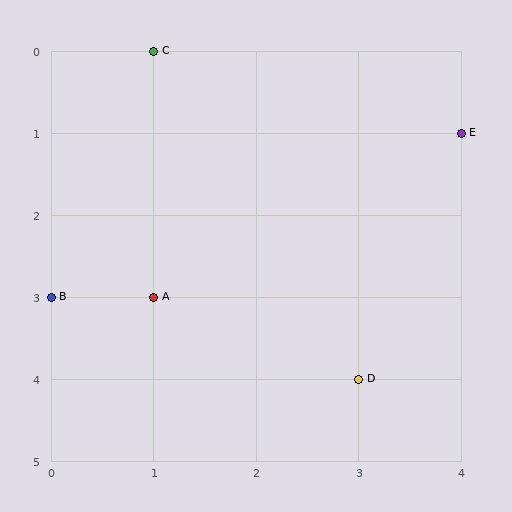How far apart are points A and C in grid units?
Points A and C are 3 rows apart.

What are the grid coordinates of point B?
Point B is at grid coordinates (0, 3).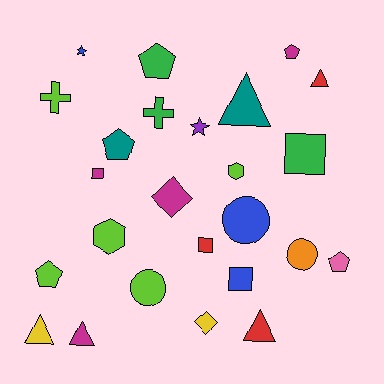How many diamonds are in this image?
There are 2 diamonds.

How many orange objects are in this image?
There is 1 orange object.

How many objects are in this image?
There are 25 objects.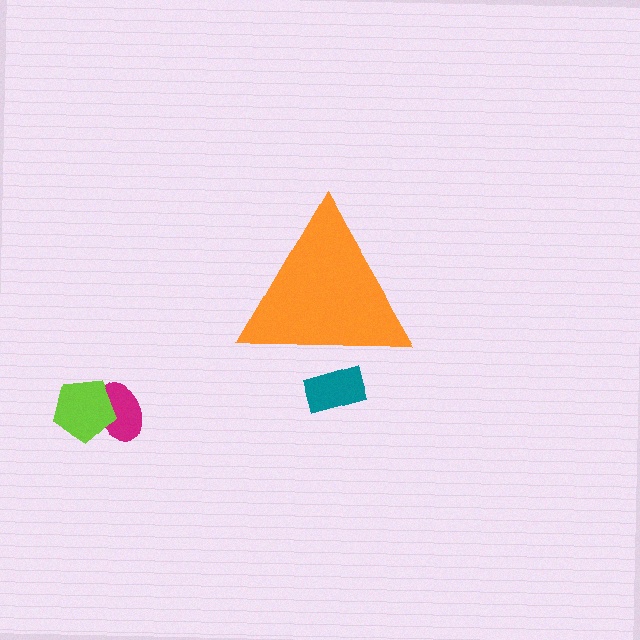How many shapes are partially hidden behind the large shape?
1 shape is partially hidden.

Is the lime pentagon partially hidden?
No, the lime pentagon is fully visible.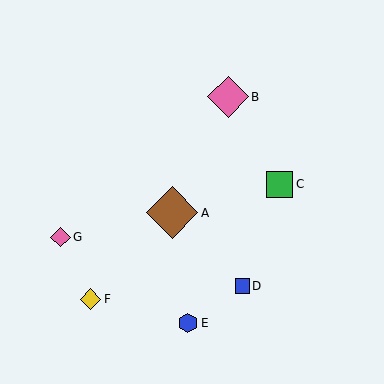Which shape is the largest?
The brown diamond (labeled A) is the largest.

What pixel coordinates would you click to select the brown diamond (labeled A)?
Click at (172, 213) to select the brown diamond A.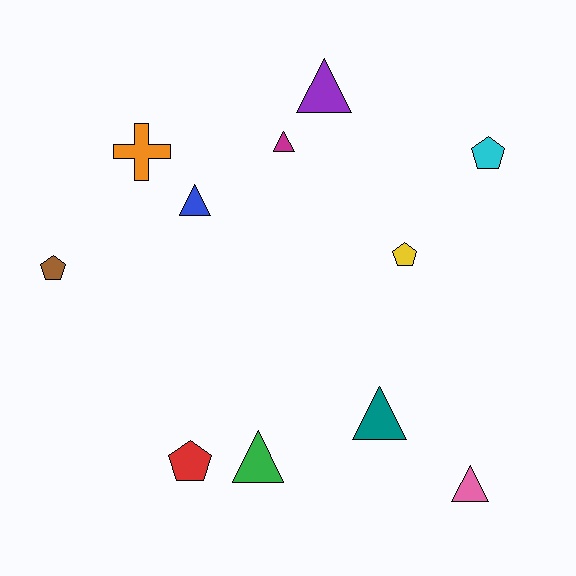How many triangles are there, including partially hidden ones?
There are 6 triangles.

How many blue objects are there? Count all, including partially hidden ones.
There is 1 blue object.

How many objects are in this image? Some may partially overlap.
There are 11 objects.